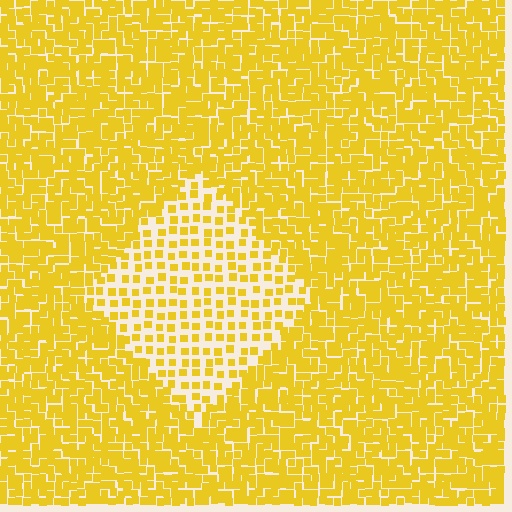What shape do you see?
I see a diamond.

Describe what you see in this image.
The image contains small yellow elements arranged at two different densities. A diamond-shaped region is visible where the elements are less densely packed than the surrounding area.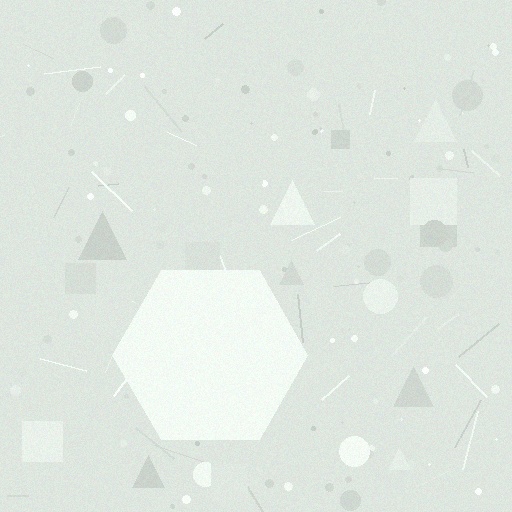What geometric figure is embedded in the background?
A hexagon is embedded in the background.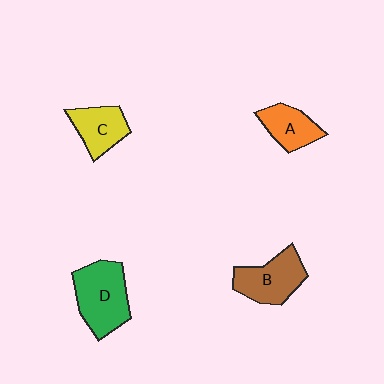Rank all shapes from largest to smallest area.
From largest to smallest: D (green), B (brown), C (yellow), A (orange).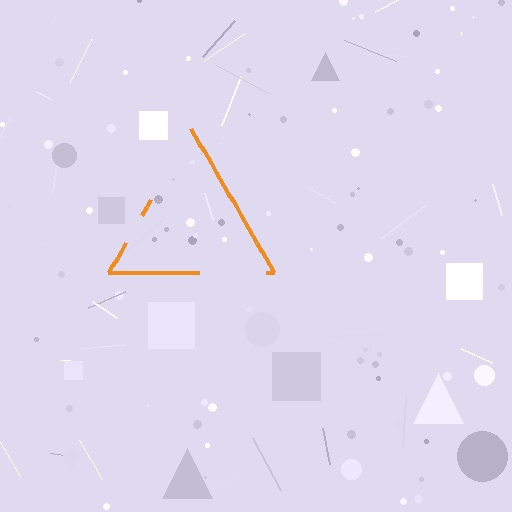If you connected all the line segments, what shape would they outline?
They would outline a triangle.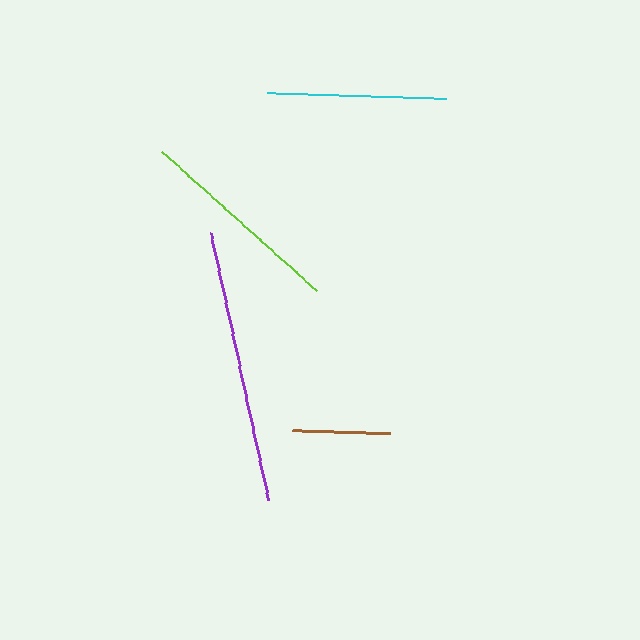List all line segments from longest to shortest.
From longest to shortest: purple, lime, cyan, brown.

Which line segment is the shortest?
The brown line is the shortest at approximately 99 pixels.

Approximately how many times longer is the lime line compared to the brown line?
The lime line is approximately 2.1 times the length of the brown line.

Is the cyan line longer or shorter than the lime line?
The lime line is longer than the cyan line.